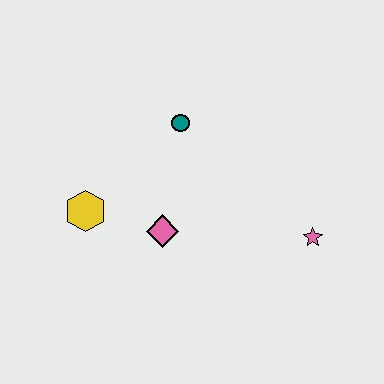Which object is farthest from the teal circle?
The pink star is farthest from the teal circle.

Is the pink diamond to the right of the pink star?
No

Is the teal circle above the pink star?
Yes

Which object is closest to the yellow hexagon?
The pink diamond is closest to the yellow hexagon.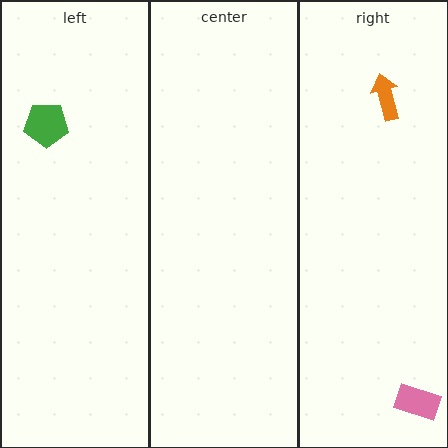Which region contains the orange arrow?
The right region.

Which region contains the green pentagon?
The left region.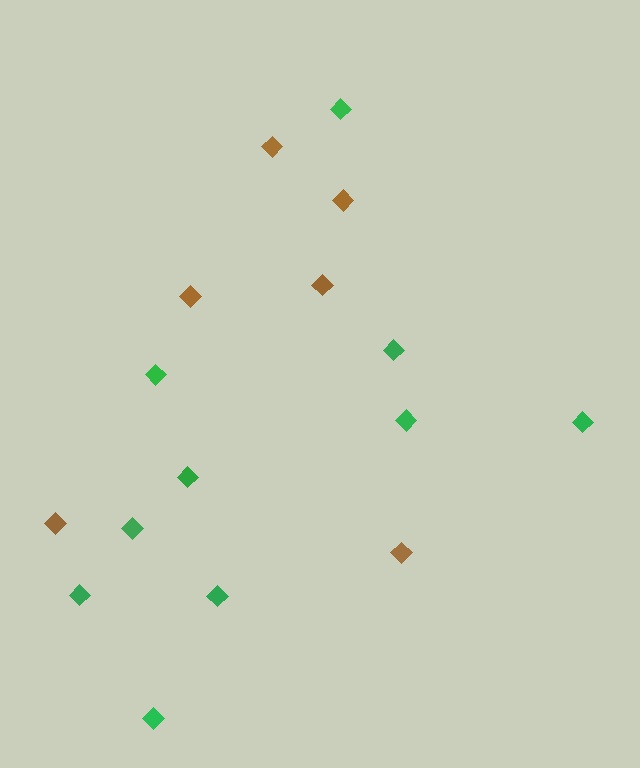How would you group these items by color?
There are 2 groups: one group of brown diamonds (6) and one group of green diamonds (10).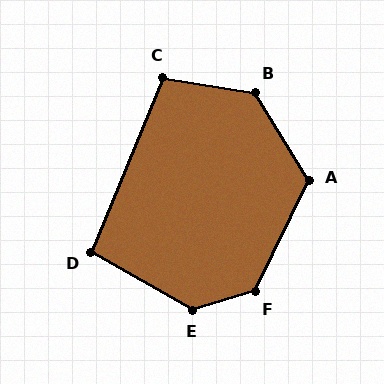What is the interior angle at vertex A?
Approximately 123 degrees (obtuse).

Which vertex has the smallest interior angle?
D, at approximately 97 degrees.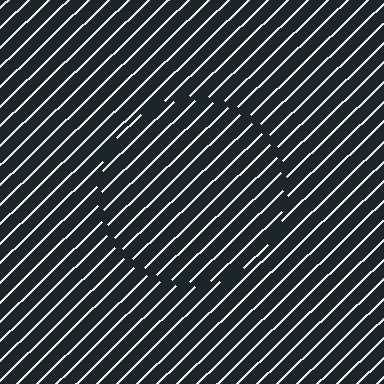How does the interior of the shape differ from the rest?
The interior of the shape contains the same grating, shifted by half a period — the contour is defined by the phase discontinuity where line-ends from the inner and outer gratings abut.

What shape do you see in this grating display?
An illusory circle. The interior of the shape contains the same grating, shifted by half a period — the contour is defined by the phase discontinuity where line-ends from the inner and outer gratings abut.